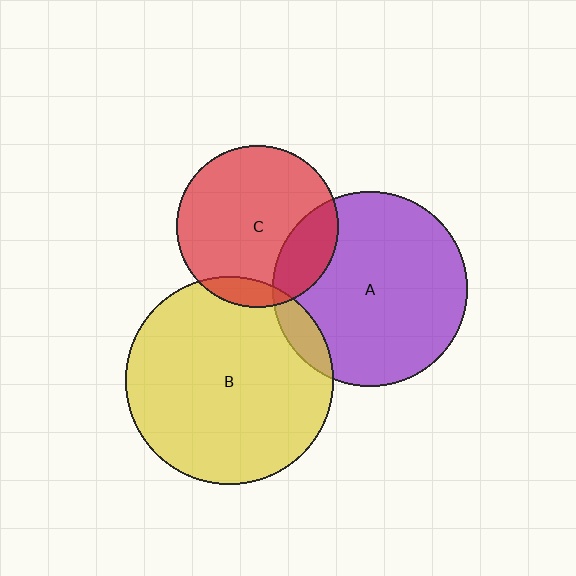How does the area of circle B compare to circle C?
Approximately 1.7 times.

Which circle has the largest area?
Circle B (yellow).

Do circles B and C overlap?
Yes.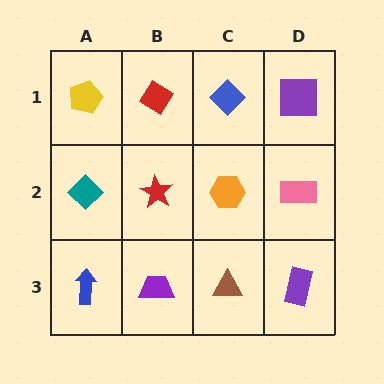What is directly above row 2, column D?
A purple square.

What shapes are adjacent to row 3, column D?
A pink rectangle (row 2, column D), a brown triangle (row 3, column C).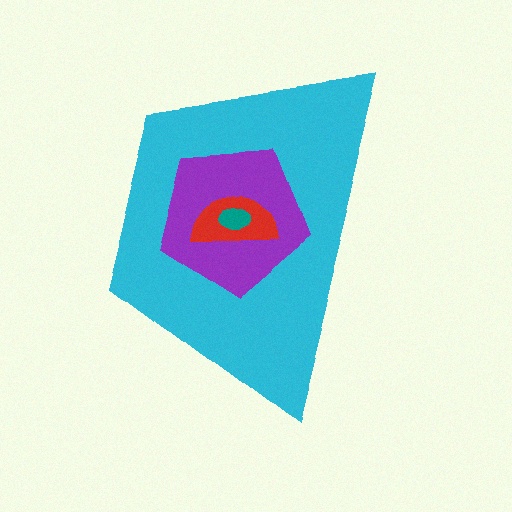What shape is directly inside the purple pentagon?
The red semicircle.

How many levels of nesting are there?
4.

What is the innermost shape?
The teal ellipse.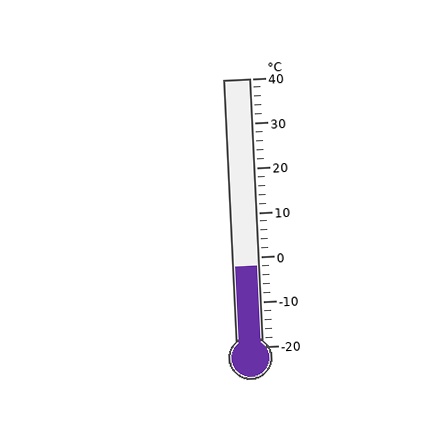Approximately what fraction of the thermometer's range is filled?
The thermometer is filled to approximately 30% of its range.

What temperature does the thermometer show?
The thermometer shows approximately -2°C.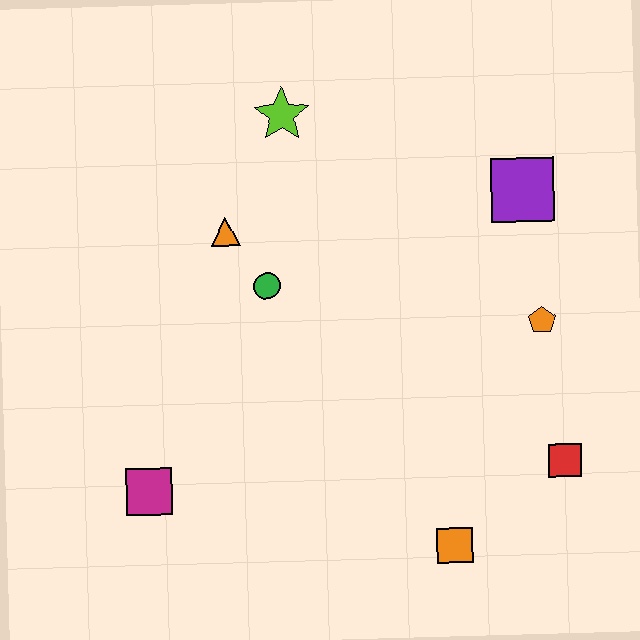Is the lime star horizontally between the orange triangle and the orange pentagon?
Yes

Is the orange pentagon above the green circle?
No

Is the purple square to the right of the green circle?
Yes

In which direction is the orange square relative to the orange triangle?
The orange square is below the orange triangle.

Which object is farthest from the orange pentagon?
The magenta square is farthest from the orange pentagon.